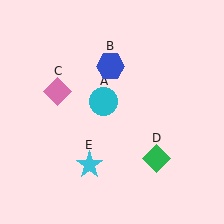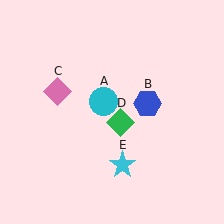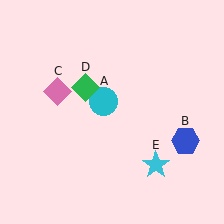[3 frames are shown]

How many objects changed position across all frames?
3 objects changed position: blue hexagon (object B), green diamond (object D), cyan star (object E).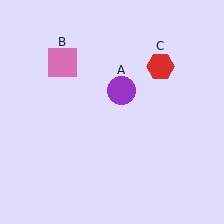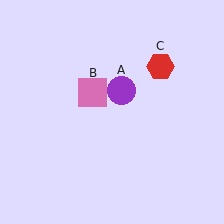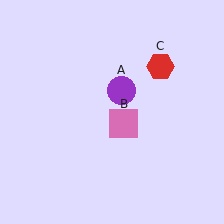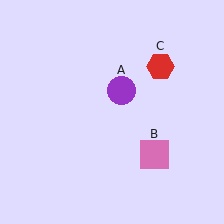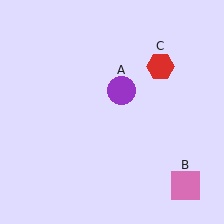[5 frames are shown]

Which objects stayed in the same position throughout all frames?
Purple circle (object A) and red hexagon (object C) remained stationary.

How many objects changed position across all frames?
1 object changed position: pink square (object B).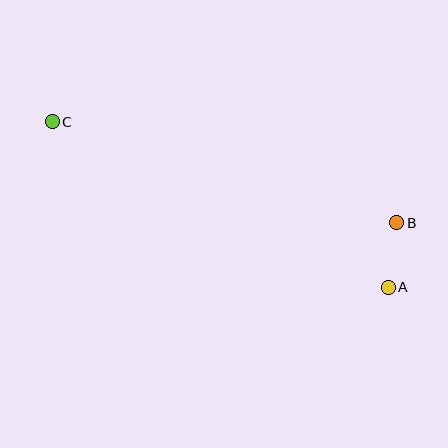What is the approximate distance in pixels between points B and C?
The distance between B and C is approximately 359 pixels.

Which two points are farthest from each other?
Points A and C are farthest from each other.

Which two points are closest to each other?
Points A and B are closest to each other.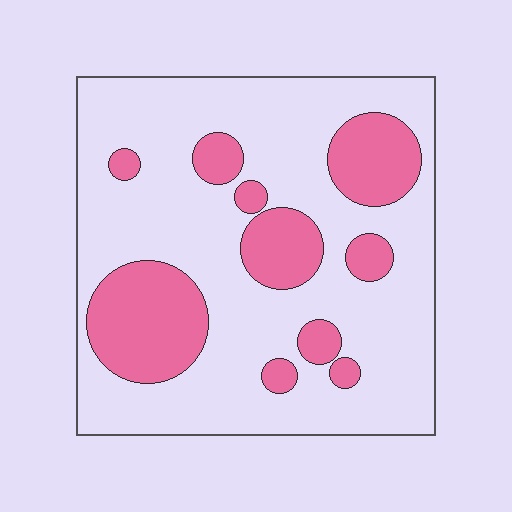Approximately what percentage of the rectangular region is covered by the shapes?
Approximately 25%.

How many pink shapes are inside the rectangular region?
10.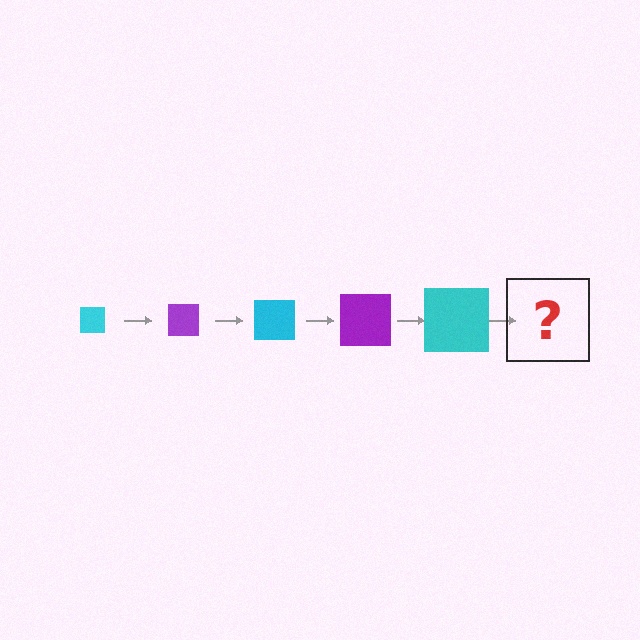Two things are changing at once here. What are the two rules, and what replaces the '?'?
The two rules are that the square grows larger each step and the color cycles through cyan and purple. The '?' should be a purple square, larger than the previous one.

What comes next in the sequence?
The next element should be a purple square, larger than the previous one.